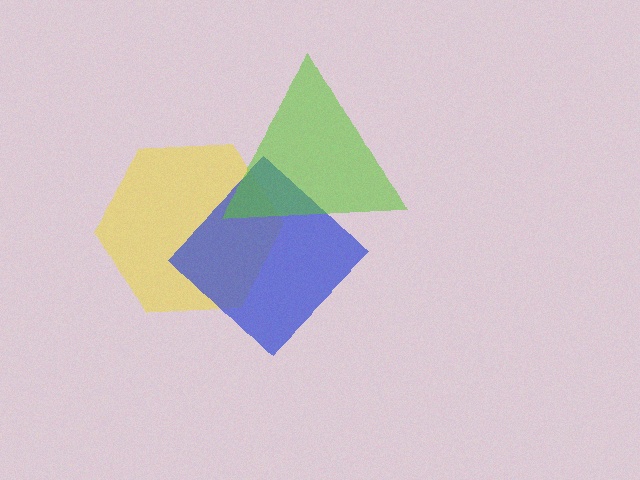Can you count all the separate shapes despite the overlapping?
Yes, there are 3 separate shapes.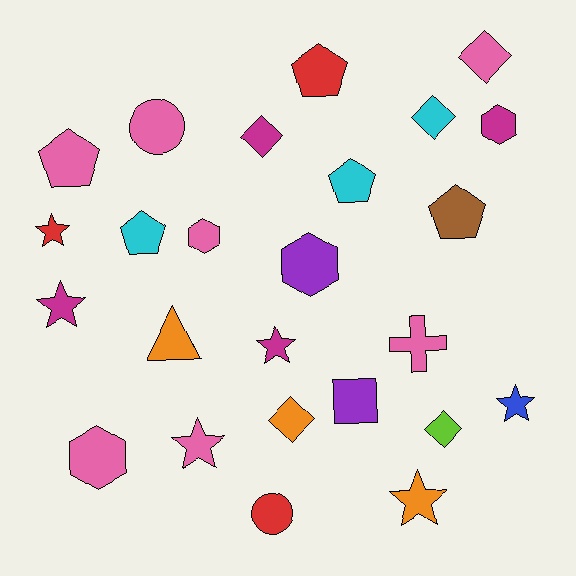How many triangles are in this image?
There is 1 triangle.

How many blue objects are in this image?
There is 1 blue object.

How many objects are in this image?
There are 25 objects.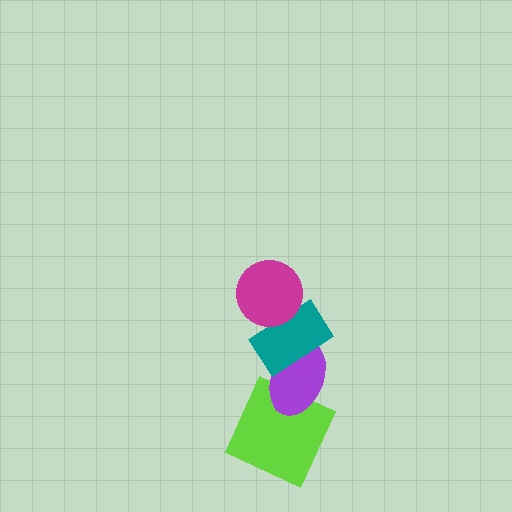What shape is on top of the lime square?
The purple ellipse is on top of the lime square.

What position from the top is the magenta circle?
The magenta circle is 1st from the top.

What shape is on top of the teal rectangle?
The magenta circle is on top of the teal rectangle.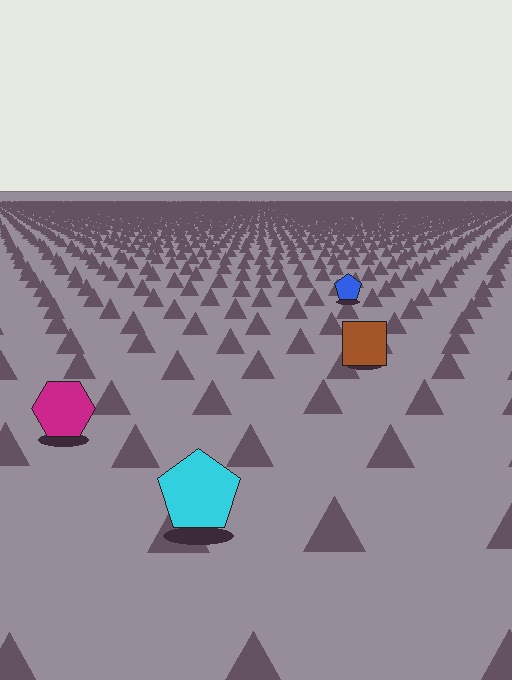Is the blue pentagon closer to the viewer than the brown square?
No. The brown square is closer — you can tell from the texture gradient: the ground texture is coarser near it.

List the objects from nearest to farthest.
From nearest to farthest: the cyan pentagon, the magenta hexagon, the brown square, the blue pentagon.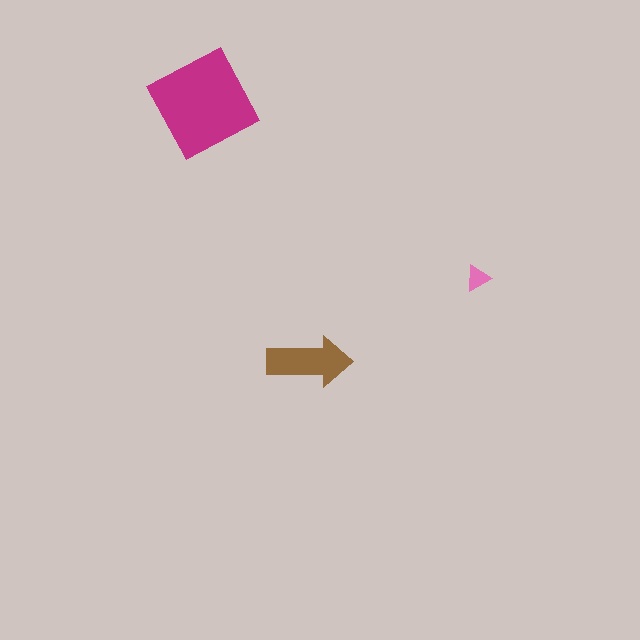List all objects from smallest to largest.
The pink triangle, the brown arrow, the magenta diamond.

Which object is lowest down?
The brown arrow is bottommost.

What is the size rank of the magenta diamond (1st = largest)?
1st.